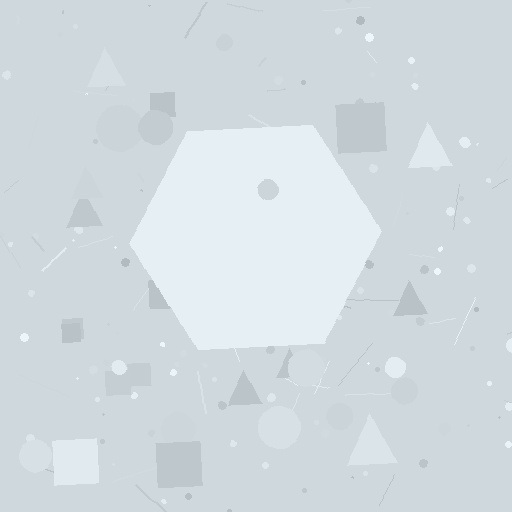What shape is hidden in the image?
A hexagon is hidden in the image.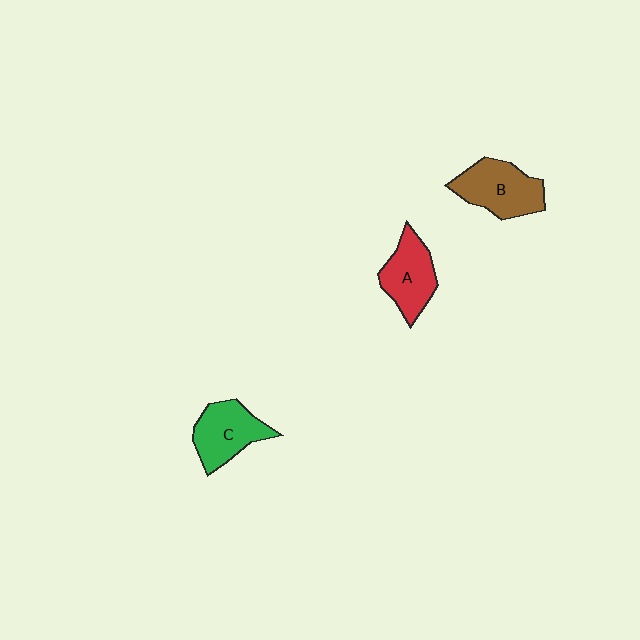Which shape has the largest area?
Shape B (brown).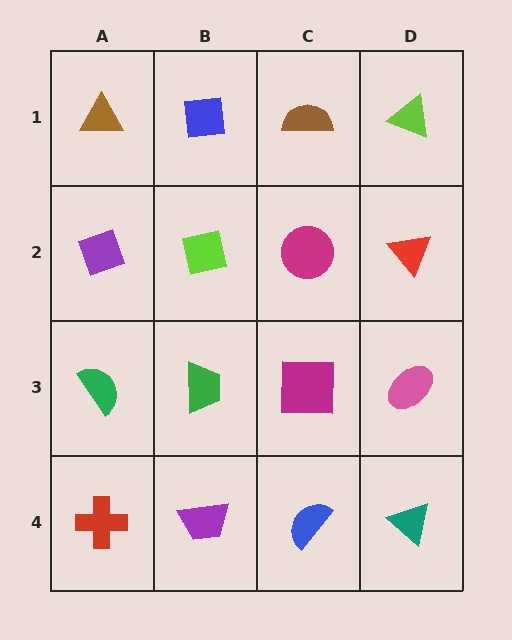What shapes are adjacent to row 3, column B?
A lime square (row 2, column B), a purple trapezoid (row 4, column B), a green semicircle (row 3, column A), a magenta square (row 3, column C).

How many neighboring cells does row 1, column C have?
3.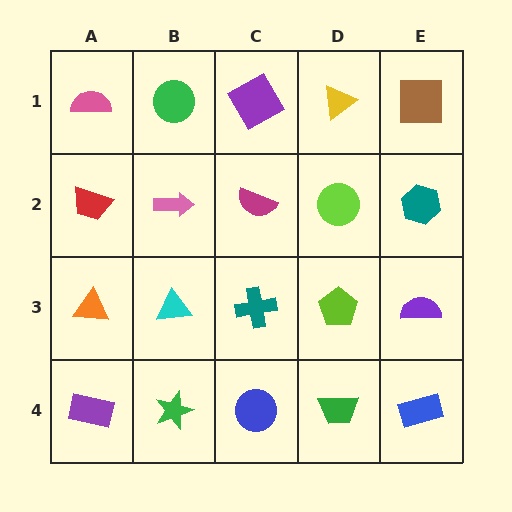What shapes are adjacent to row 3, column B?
A pink arrow (row 2, column B), a green star (row 4, column B), an orange triangle (row 3, column A), a teal cross (row 3, column C).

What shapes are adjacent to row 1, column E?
A teal hexagon (row 2, column E), a yellow triangle (row 1, column D).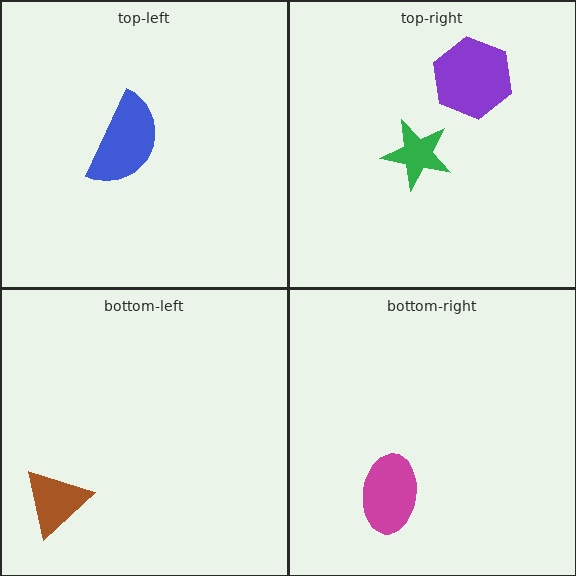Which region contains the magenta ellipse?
The bottom-right region.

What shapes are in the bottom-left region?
The brown triangle.